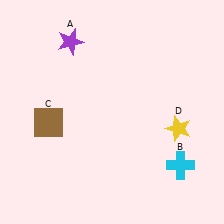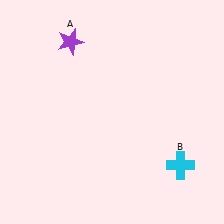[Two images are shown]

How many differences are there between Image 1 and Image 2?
There are 2 differences between the two images.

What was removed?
The brown square (C), the yellow star (D) were removed in Image 2.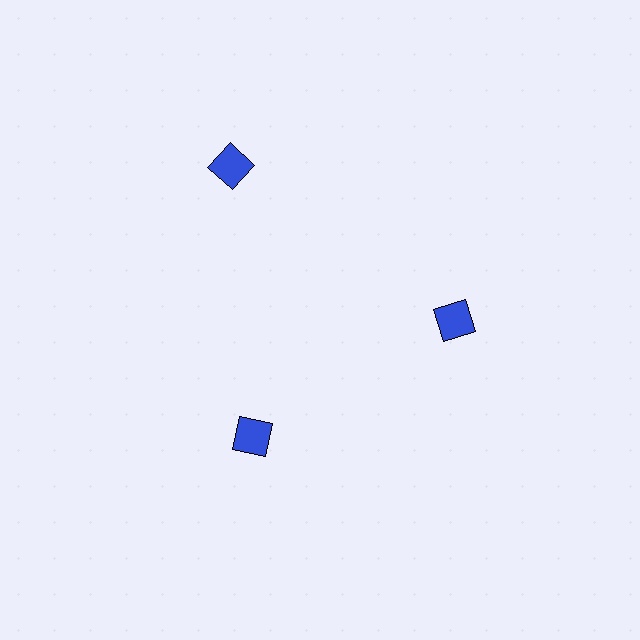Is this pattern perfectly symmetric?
No. The 3 blue squares are arranged in a ring, but one element near the 11 o'clock position is pushed outward from the center, breaking the 3-fold rotational symmetry.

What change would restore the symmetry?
The symmetry would be restored by moving it inward, back onto the ring so that all 3 squares sit at equal angles and equal distance from the center.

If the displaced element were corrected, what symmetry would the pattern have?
It would have 3-fold rotational symmetry — the pattern would map onto itself every 120 degrees.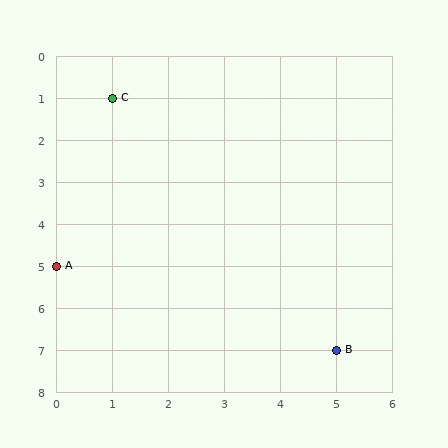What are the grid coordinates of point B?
Point B is at grid coordinates (5, 7).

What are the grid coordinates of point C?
Point C is at grid coordinates (1, 1).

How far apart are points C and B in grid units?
Points C and B are 4 columns and 6 rows apart (about 7.2 grid units diagonally).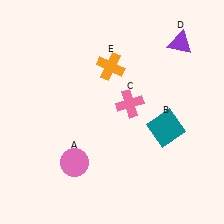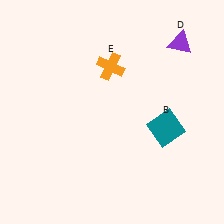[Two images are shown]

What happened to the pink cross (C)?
The pink cross (C) was removed in Image 2. It was in the top-right area of Image 1.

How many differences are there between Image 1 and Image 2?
There are 2 differences between the two images.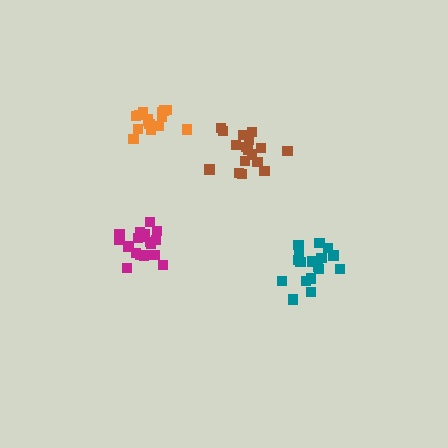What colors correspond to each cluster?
The clusters are colored: brown, magenta, teal, orange.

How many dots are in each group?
Group 1: 17 dots, Group 2: 18 dots, Group 3: 18 dots, Group 4: 15 dots (68 total).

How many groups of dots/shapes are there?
There are 4 groups.